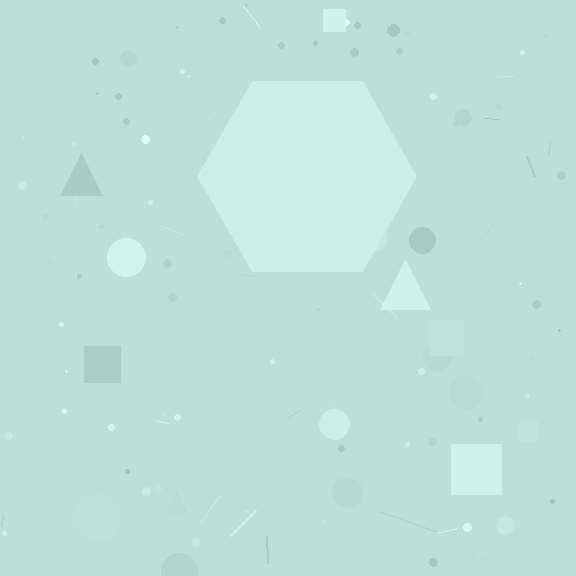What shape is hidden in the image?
A hexagon is hidden in the image.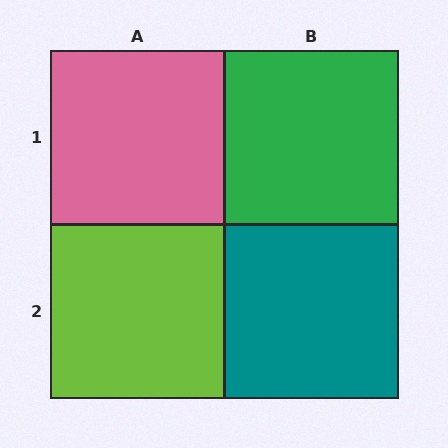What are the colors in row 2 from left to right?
Lime, teal.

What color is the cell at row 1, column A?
Pink.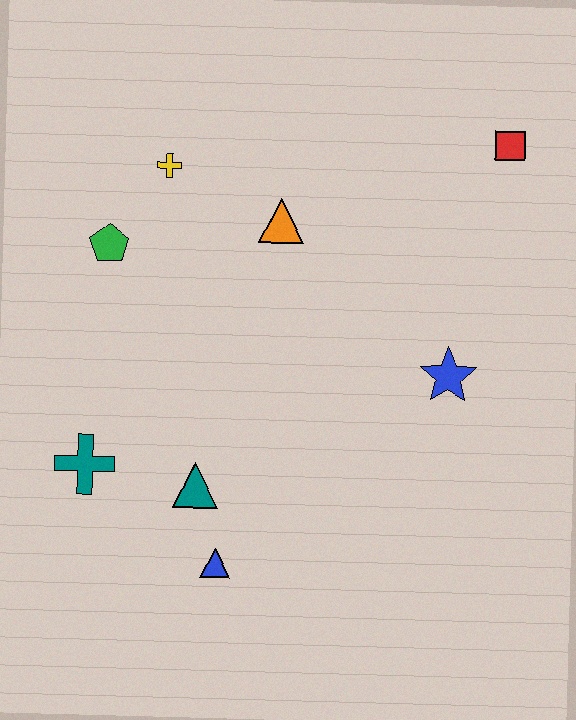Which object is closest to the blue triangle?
The teal triangle is closest to the blue triangle.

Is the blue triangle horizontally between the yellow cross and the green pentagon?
No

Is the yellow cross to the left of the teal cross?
No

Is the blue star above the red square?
No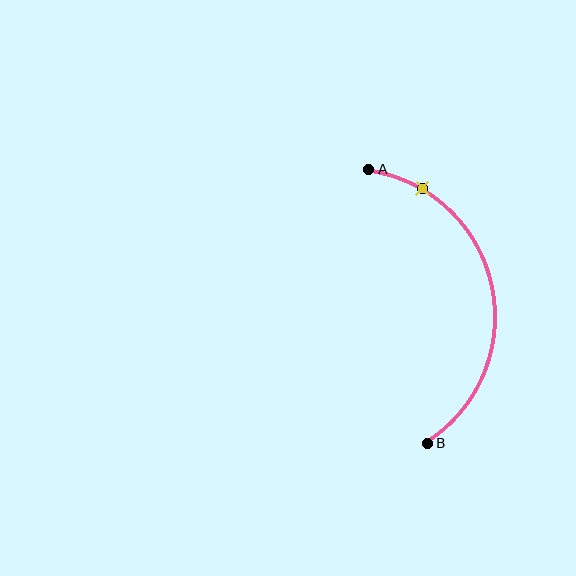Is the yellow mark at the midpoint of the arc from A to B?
No. The yellow mark lies on the arc but is closer to endpoint A. The arc midpoint would be at the point on the curve equidistant along the arc from both A and B.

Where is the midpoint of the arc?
The arc midpoint is the point on the curve farthest from the straight line joining A and B. It sits to the right of that line.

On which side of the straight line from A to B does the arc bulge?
The arc bulges to the right of the straight line connecting A and B.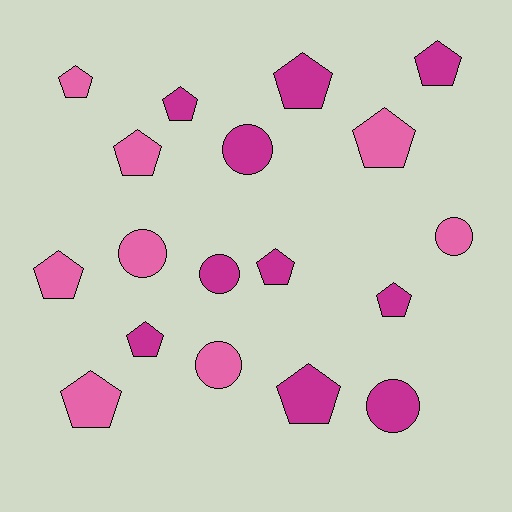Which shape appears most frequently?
Pentagon, with 12 objects.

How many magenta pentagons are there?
There are 7 magenta pentagons.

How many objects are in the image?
There are 18 objects.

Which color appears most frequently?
Magenta, with 10 objects.